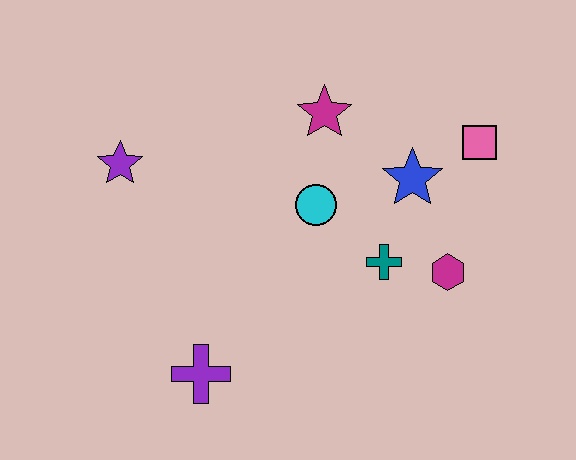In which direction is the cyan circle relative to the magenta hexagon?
The cyan circle is to the left of the magenta hexagon.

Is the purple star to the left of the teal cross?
Yes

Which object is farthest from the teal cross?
The purple star is farthest from the teal cross.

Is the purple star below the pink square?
Yes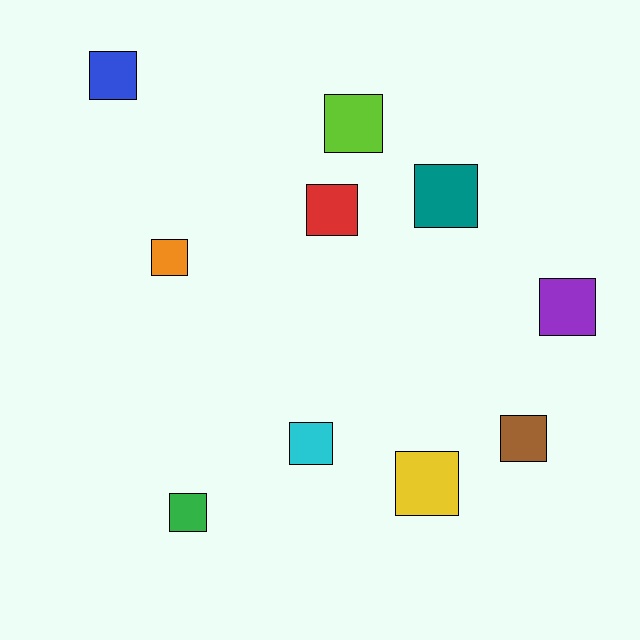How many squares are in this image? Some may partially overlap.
There are 10 squares.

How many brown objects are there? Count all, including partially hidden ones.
There is 1 brown object.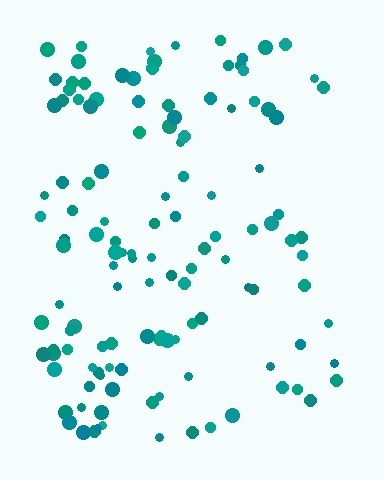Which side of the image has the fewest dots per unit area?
The right.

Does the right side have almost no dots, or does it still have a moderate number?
Still a moderate number, just noticeably fewer than the left.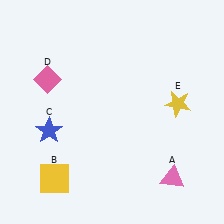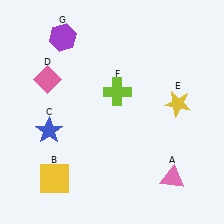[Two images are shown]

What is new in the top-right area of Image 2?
A lime cross (F) was added in the top-right area of Image 2.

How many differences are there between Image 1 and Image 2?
There are 2 differences between the two images.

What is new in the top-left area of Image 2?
A purple hexagon (G) was added in the top-left area of Image 2.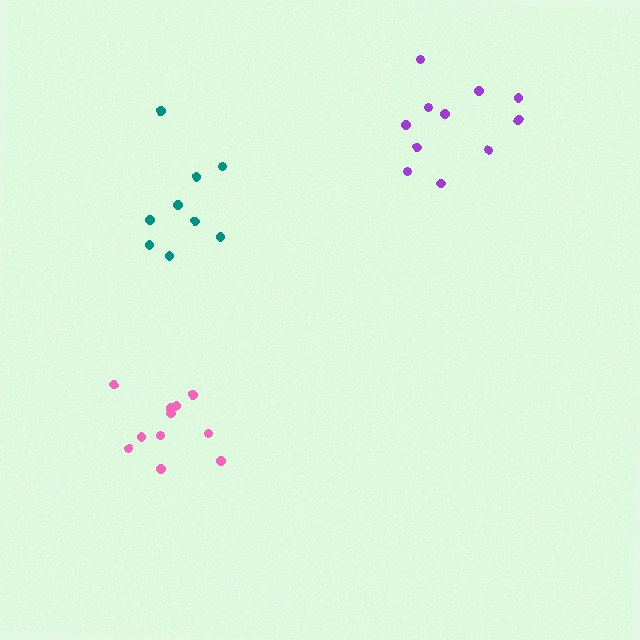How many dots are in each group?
Group 1: 9 dots, Group 2: 11 dots, Group 3: 11 dots (31 total).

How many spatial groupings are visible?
There are 3 spatial groupings.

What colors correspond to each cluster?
The clusters are colored: teal, purple, pink.